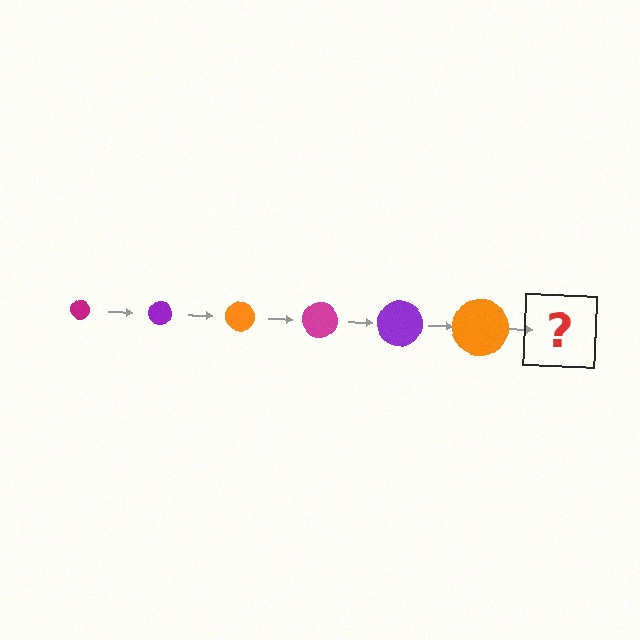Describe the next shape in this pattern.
It should be a magenta circle, larger than the previous one.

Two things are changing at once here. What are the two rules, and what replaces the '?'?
The two rules are that the circle grows larger each step and the color cycles through magenta, purple, and orange. The '?' should be a magenta circle, larger than the previous one.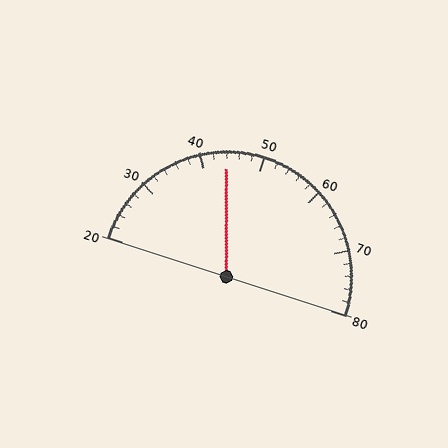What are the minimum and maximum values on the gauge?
The gauge ranges from 20 to 80.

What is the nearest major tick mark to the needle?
The nearest major tick mark is 40.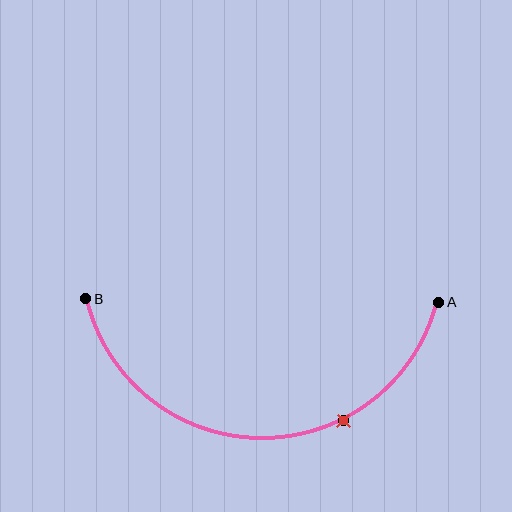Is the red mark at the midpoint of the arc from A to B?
No. The red mark lies on the arc but is closer to endpoint A. The arc midpoint would be at the point on the curve equidistant along the arc from both A and B.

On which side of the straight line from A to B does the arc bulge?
The arc bulges below the straight line connecting A and B.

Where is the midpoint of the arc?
The arc midpoint is the point on the curve farthest from the straight line joining A and B. It sits below that line.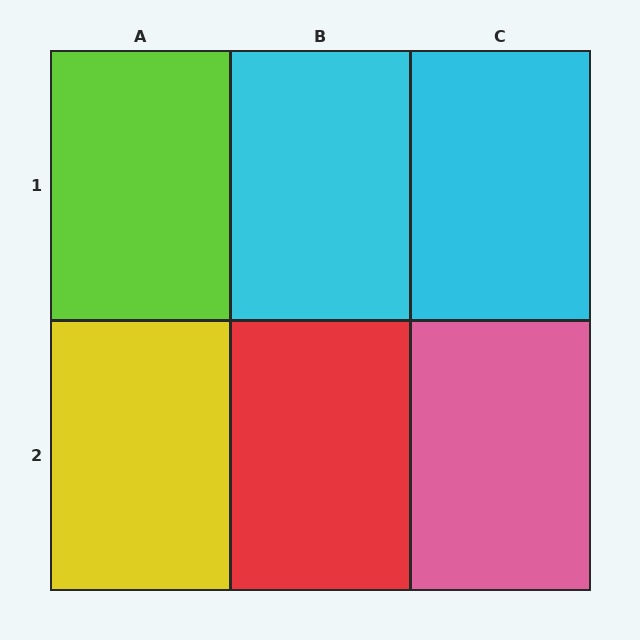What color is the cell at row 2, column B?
Red.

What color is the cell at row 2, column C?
Pink.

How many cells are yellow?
1 cell is yellow.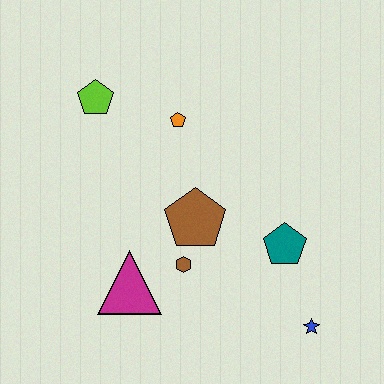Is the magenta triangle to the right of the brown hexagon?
No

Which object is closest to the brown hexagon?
The brown pentagon is closest to the brown hexagon.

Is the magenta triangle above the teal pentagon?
No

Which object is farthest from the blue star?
The lime pentagon is farthest from the blue star.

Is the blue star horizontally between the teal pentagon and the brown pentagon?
No